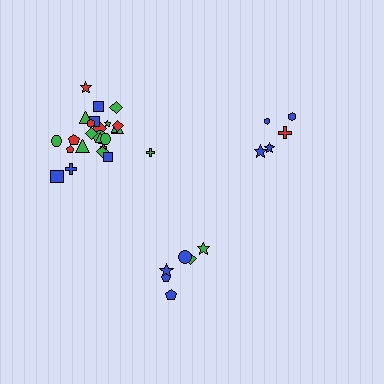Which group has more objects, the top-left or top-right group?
The top-left group.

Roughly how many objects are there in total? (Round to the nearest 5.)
Roughly 35 objects in total.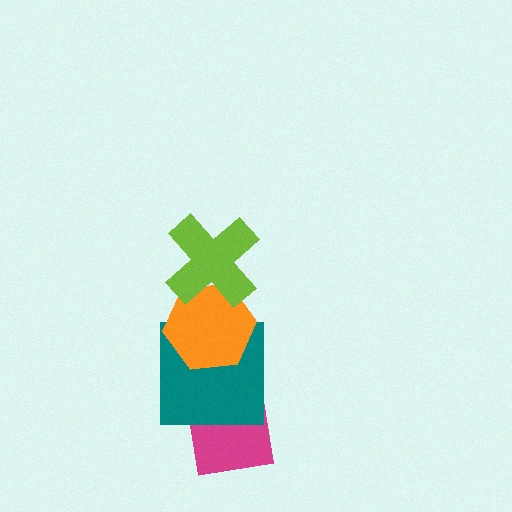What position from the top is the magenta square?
The magenta square is 4th from the top.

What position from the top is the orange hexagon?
The orange hexagon is 2nd from the top.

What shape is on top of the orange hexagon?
The lime cross is on top of the orange hexagon.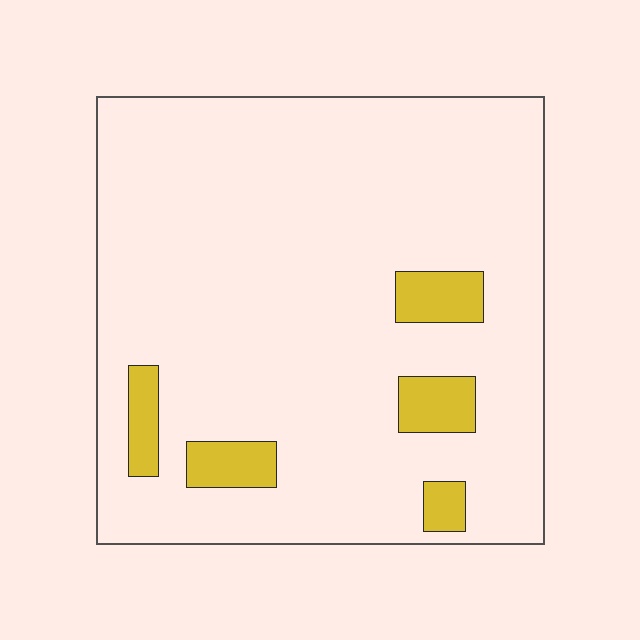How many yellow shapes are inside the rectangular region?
5.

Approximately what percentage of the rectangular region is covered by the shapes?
Approximately 10%.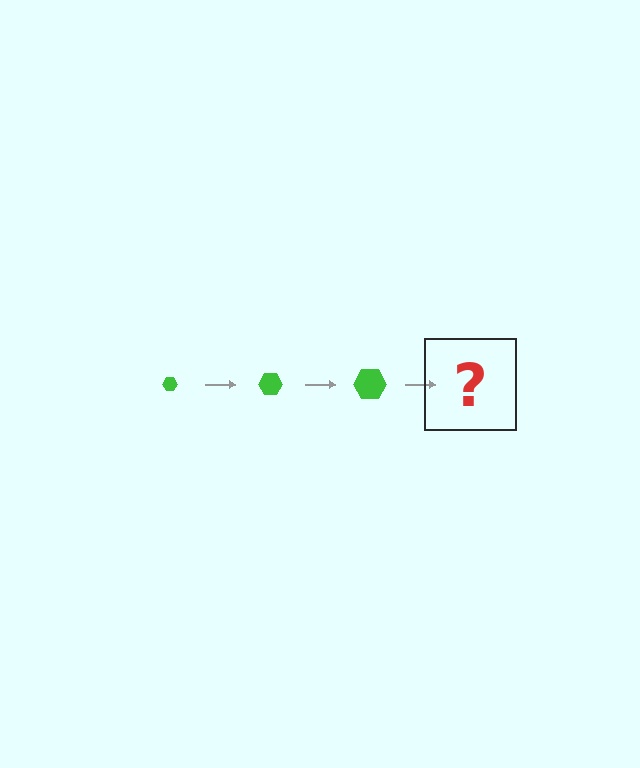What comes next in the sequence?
The next element should be a green hexagon, larger than the previous one.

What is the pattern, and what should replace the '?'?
The pattern is that the hexagon gets progressively larger each step. The '?' should be a green hexagon, larger than the previous one.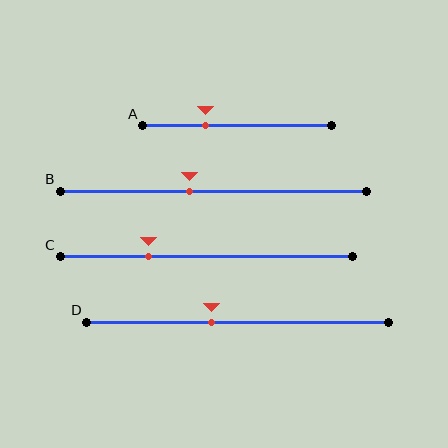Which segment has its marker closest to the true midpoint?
Segment B has its marker closest to the true midpoint.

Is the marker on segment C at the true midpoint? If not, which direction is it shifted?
No, the marker on segment C is shifted to the left by about 20% of the segment length.